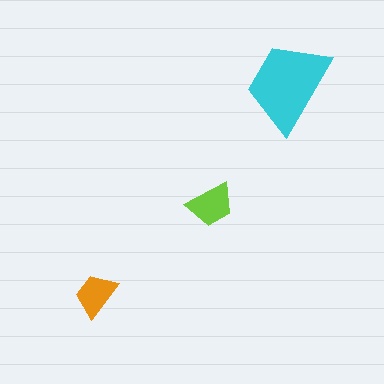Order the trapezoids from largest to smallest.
the cyan one, the lime one, the orange one.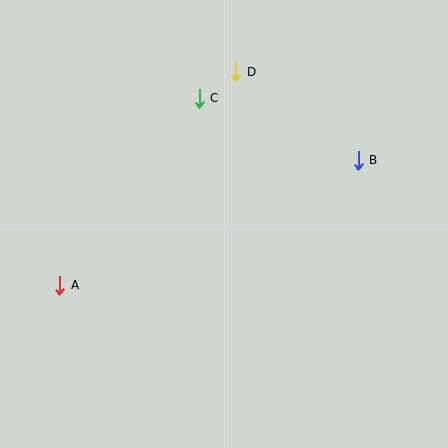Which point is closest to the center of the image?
Point C at (199, 98) is closest to the center.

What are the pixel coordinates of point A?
Point A is at (60, 285).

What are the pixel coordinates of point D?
Point D is at (236, 72).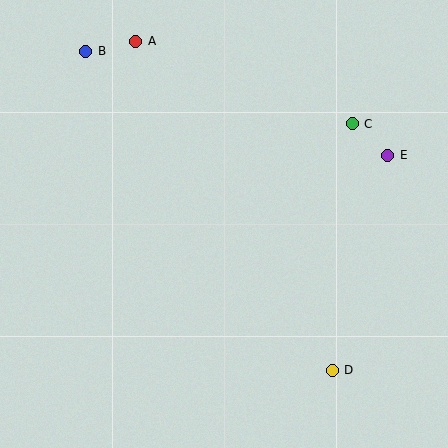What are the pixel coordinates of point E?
Point E is at (388, 155).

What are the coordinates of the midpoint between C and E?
The midpoint between C and E is at (370, 140).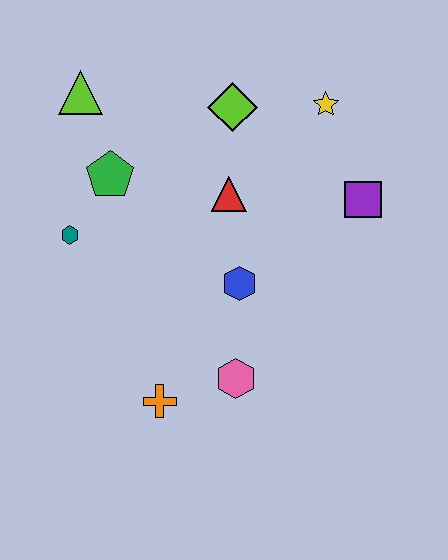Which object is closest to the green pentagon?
The teal hexagon is closest to the green pentagon.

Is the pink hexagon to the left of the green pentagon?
No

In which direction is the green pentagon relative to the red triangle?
The green pentagon is to the left of the red triangle.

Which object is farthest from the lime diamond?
The orange cross is farthest from the lime diamond.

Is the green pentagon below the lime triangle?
Yes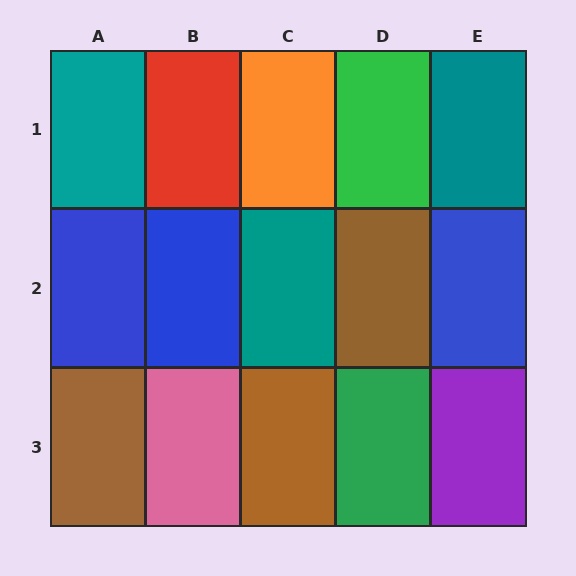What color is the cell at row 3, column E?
Purple.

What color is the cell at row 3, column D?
Green.